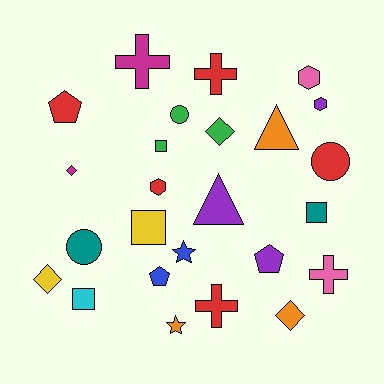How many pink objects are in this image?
There are 2 pink objects.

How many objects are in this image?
There are 25 objects.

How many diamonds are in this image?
There are 4 diamonds.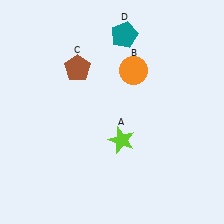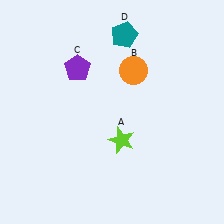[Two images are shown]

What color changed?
The pentagon (C) changed from brown in Image 1 to purple in Image 2.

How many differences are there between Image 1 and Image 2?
There is 1 difference between the two images.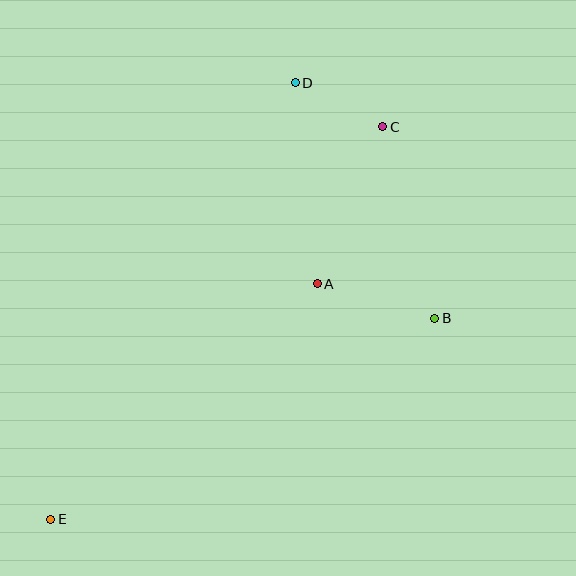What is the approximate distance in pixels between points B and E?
The distance between B and E is approximately 433 pixels.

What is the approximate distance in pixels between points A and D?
The distance between A and D is approximately 202 pixels.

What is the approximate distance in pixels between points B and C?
The distance between B and C is approximately 198 pixels.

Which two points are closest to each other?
Points C and D are closest to each other.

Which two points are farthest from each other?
Points C and E are farthest from each other.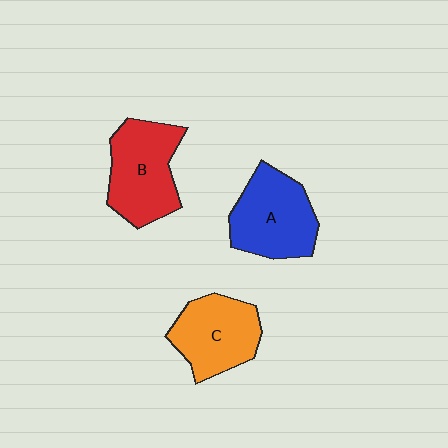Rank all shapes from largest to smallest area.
From largest to smallest: B (red), A (blue), C (orange).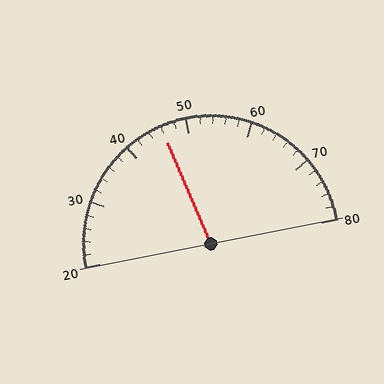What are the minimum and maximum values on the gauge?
The gauge ranges from 20 to 80.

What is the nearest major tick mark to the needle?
The nearest major tick mark is 50.